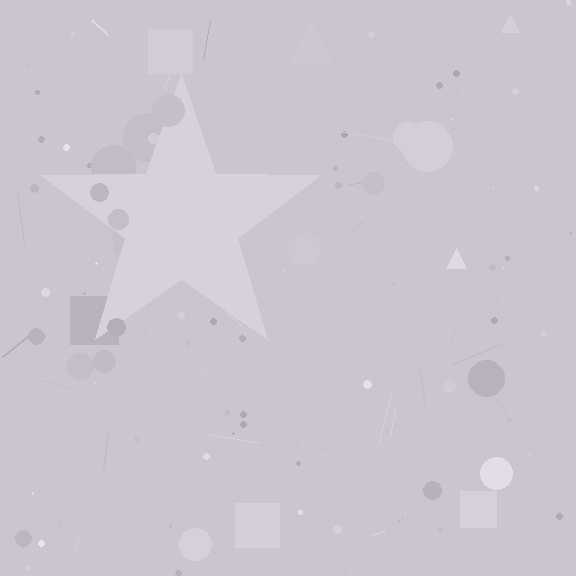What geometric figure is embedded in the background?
A star is embedded in the background.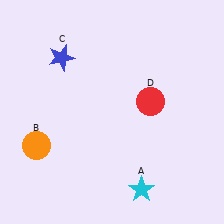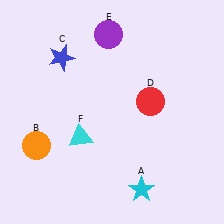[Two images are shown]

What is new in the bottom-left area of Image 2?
A cyan triangle (F) was added in the bottom-left area of Image 2.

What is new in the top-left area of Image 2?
A purple circle (E) was added in the top-left area of Image 2.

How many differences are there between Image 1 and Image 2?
There are 2 differences between the two images.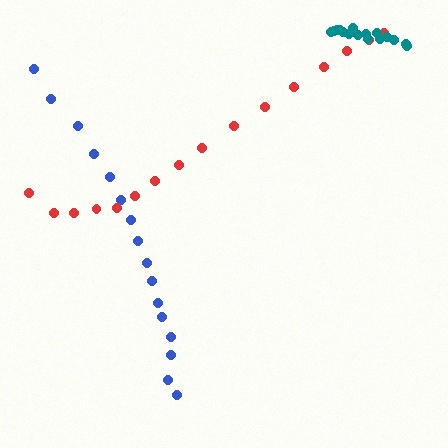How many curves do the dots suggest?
There are 3 distinct paths.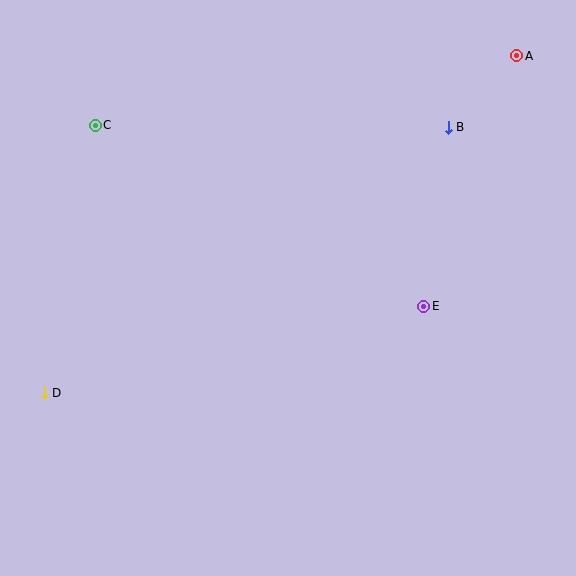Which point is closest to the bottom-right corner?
Point E is closest to the bottom-right corner.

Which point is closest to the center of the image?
Point E at (424, 306) is closest to the center.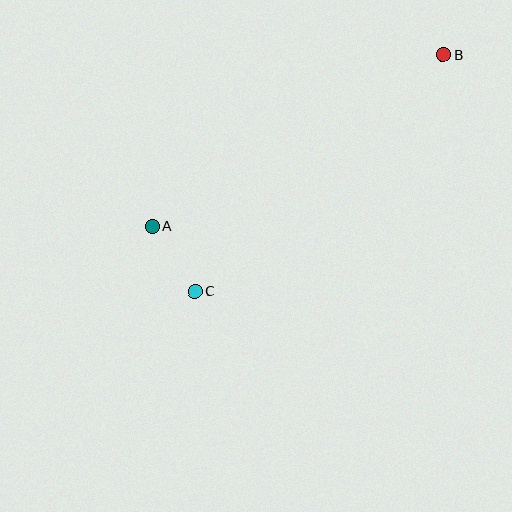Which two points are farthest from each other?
Points B and C are farthest from each other.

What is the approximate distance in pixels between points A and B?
The distance between A and B is approximately 337 pixels.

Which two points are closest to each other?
Points A and C are closest to each other.